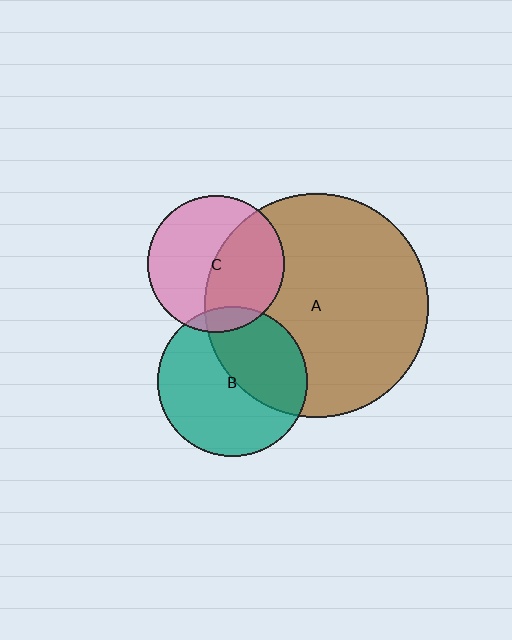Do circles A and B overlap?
Yes.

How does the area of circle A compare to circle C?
Approximately 2.7 times.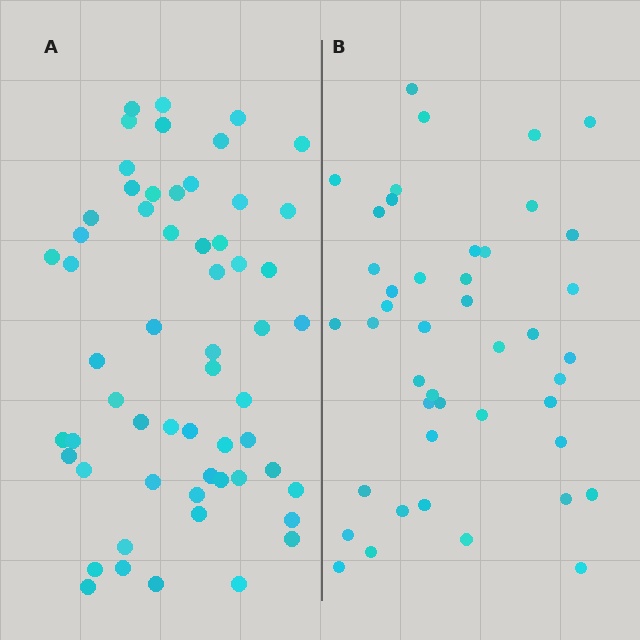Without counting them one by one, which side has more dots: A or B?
Region A (the left region) has more dots.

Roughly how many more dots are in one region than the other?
Region A has approximately 15 more dots than region B.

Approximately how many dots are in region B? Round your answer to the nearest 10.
About 40 dots. (The exact count is 44, which rounds to 40.)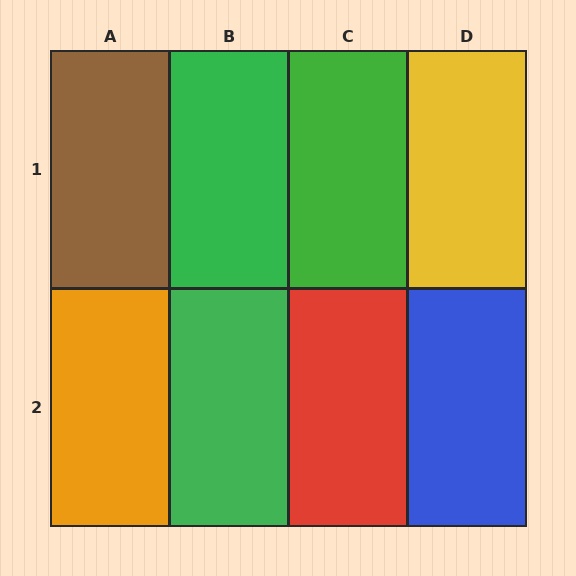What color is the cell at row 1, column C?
Green.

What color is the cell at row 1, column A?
Brown.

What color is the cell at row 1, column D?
Yellow.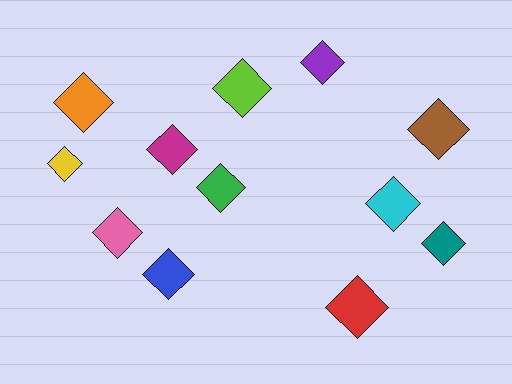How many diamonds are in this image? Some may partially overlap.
There are 12 diamonds.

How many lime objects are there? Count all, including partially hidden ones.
There is 1 lime object.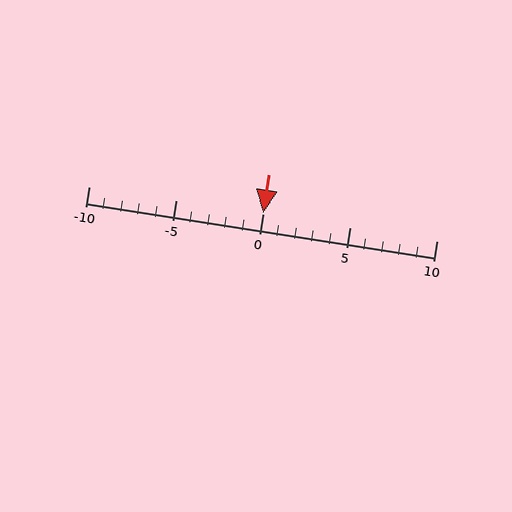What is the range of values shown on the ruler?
The ruler shows values from -10 to 10.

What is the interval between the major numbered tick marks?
The major tick marks are spaced 5 units apart.